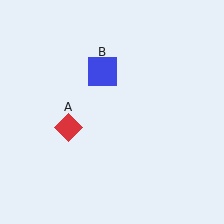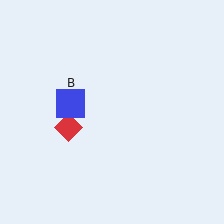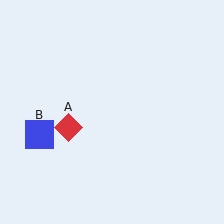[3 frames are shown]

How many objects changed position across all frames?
1 object changed position: blue square (object B).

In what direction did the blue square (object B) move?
The blue square (object B) moved down and to the left.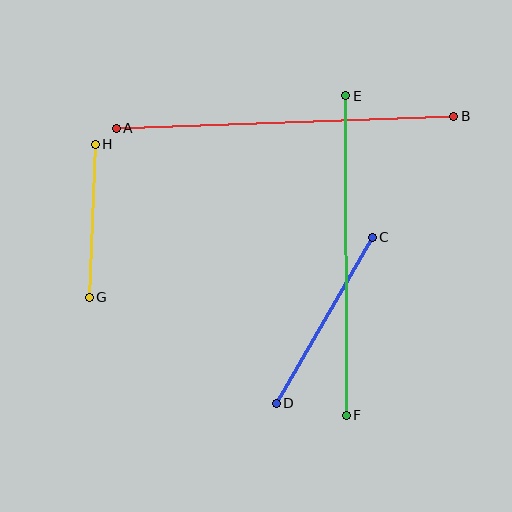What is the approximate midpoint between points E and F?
The midpoint is at approximately (346, 255) pixels.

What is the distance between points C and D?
The distance is approximately 192 pixels.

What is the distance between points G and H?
The distance is approximately 153 pixels.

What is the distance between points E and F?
The distance is approximately 319 pixels.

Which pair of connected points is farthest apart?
Points A and B are farthest apart.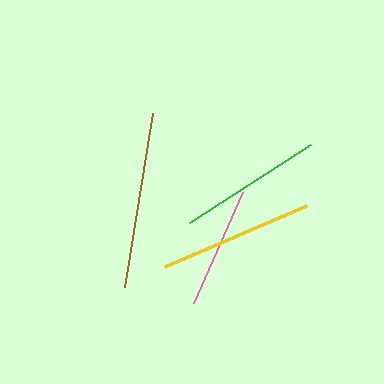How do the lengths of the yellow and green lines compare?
The yellow and green lines are approximately the same length.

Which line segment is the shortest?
The pink line is the shortest at approximately 121 pixels.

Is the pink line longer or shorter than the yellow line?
The yellow line is longer than the pink line.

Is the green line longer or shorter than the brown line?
The brown line is longer than the green line.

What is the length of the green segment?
The green segment is approximately 144 pixels long.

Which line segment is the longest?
The brown line is the longest at approximately 176 pixels.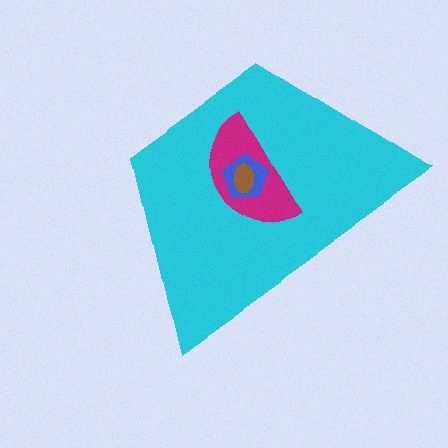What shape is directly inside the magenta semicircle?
The blue pentagon.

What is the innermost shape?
The brown ellipse.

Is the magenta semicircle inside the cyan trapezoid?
Yes.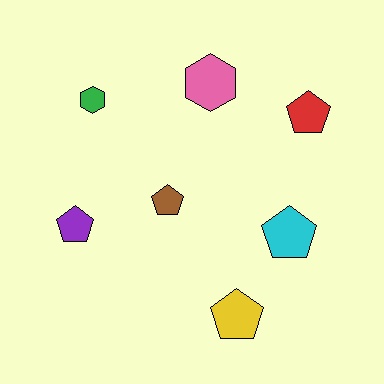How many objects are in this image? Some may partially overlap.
There are 7 objects.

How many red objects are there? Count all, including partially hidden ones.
There is 1 red object.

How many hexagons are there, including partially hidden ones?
There are 2 hexagons.